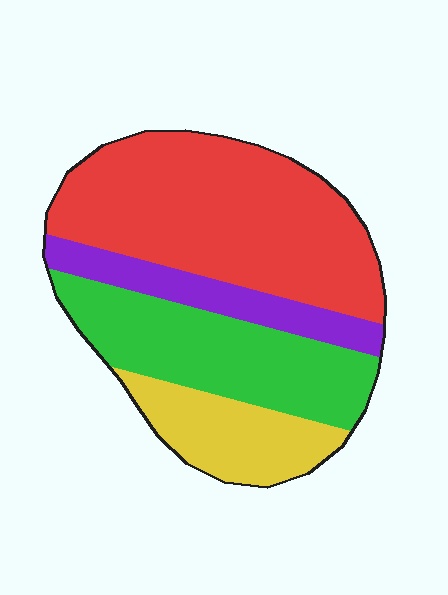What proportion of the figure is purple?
Purple covers around 15% of the figure.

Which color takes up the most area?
Red, at roughly 45%.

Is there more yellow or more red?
Red.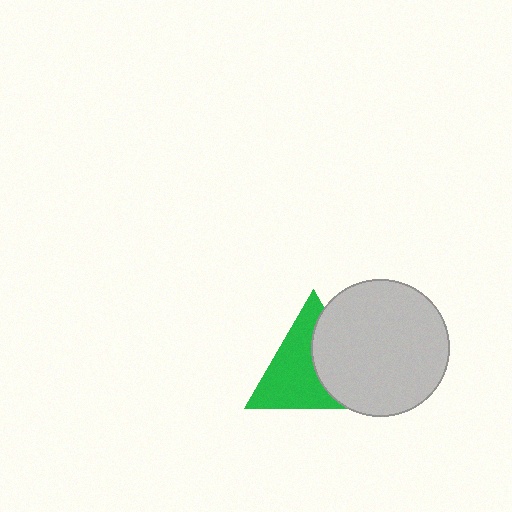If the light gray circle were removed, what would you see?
You would see the complete green triangle.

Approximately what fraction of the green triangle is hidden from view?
Roughly 41% of the green triangle is hidden behind the light gray circle.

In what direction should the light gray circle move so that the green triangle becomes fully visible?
The light gray circle should move right. That is the shortest direction to clear the overlap and leave the green triangle fully visible.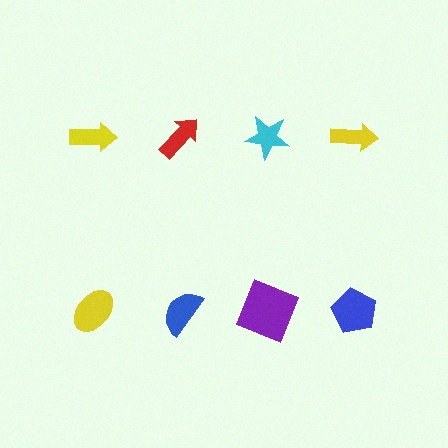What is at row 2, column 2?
A blue semicircle.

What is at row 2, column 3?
A purple square.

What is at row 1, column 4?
A yellow arrow.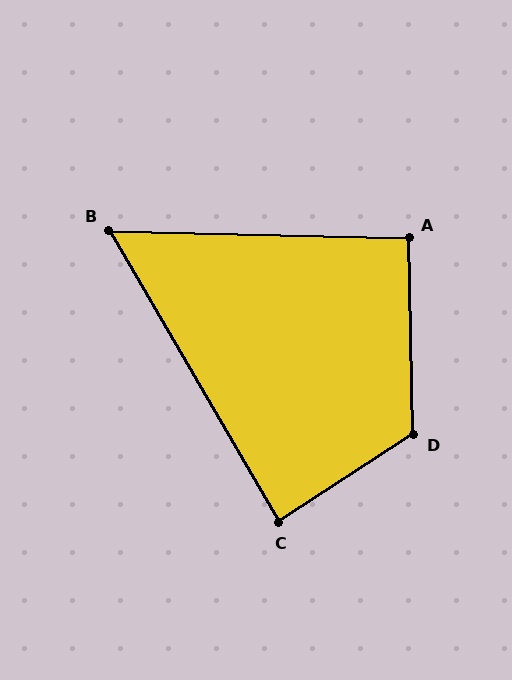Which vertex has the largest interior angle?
D, at approximately 122 degrees.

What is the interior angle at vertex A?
Approximately 93 degrees (approximately right).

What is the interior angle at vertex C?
Approximately 87 degrees (approximately right).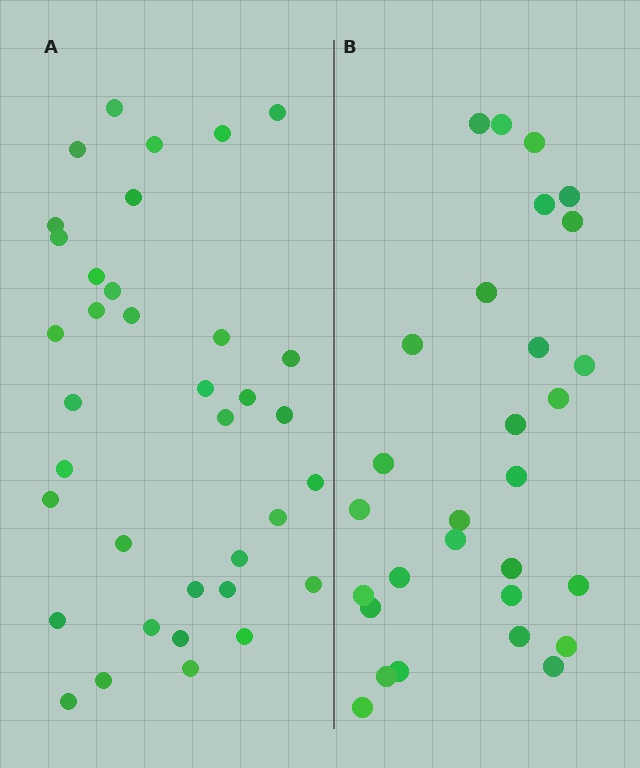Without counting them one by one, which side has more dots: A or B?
Region A (the left region) has more dots.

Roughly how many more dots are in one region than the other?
Region A has roughly 8 or so more dots than region B.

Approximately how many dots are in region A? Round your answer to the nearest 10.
About 40 dots. (The exact count is 36, which rounds to 40.)